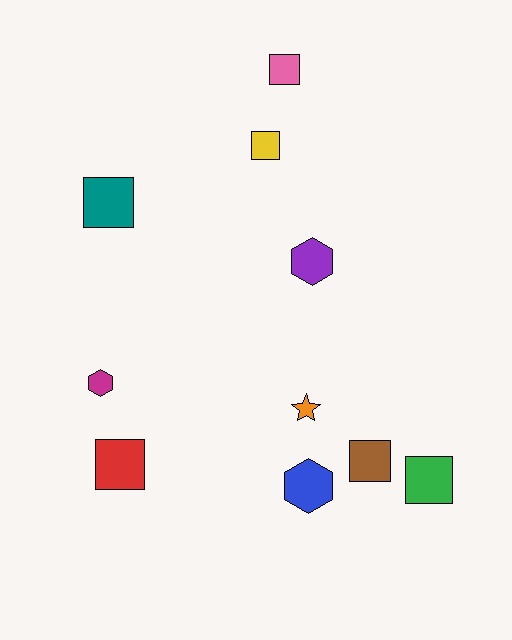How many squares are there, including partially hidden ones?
There are 6 squares.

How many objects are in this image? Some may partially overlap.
There are 10 objects.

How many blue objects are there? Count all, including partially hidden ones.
There is 1 blue object.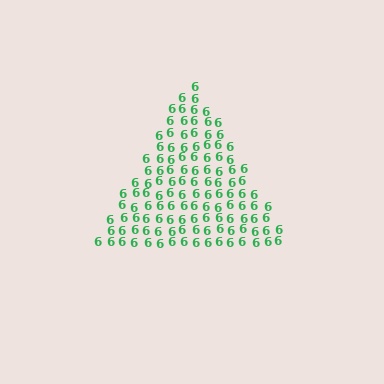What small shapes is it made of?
It is made of small digit 6's.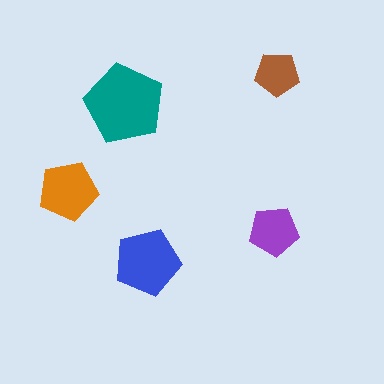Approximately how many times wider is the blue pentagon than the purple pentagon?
About 1.5 times wider.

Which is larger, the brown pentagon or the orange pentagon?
The orange one.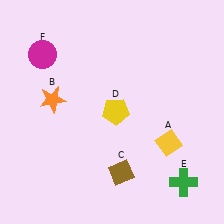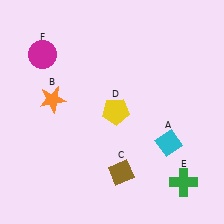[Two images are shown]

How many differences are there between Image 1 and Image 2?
There is 1 difference between the two images.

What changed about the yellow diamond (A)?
In Image 1, A is yellow. In Image 2, it changed to cyan.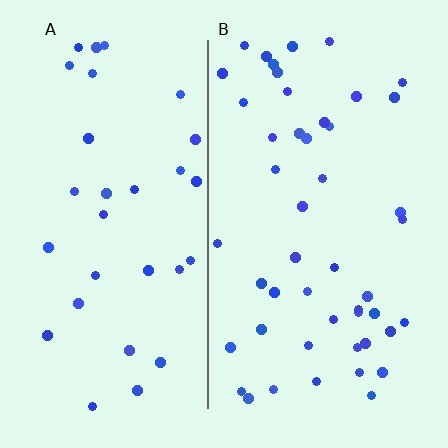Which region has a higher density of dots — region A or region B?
B (the right).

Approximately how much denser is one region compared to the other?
Approximately 1.6× — region B over region A.